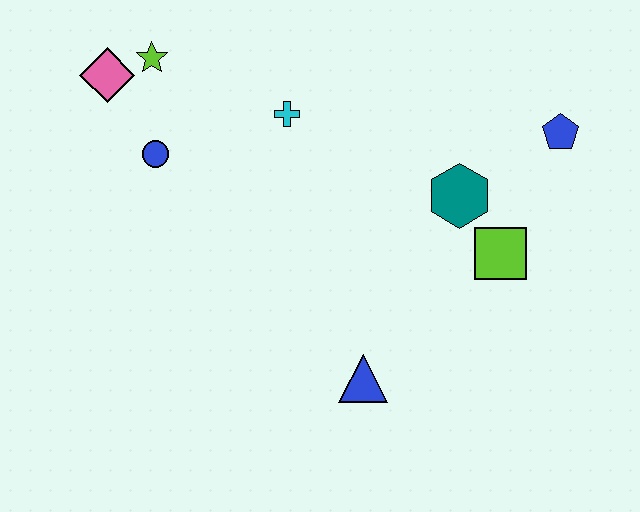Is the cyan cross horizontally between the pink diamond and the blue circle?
No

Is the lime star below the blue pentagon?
No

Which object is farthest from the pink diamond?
The blue pentagon is farthest from the pink diamond.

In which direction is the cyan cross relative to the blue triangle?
The cyan cross is above the blue triangle.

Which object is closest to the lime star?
The pink diamond is closest to the lime star.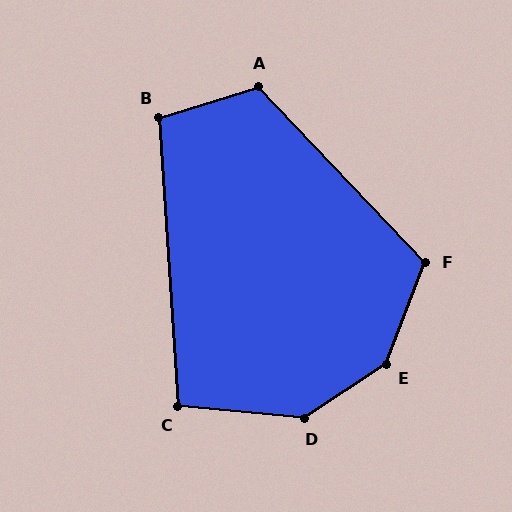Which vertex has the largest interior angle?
E, at approximately 144 degrees.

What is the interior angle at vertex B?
Approximately 103 degrees (obtuse).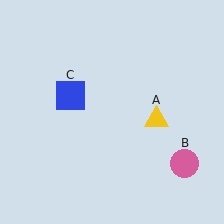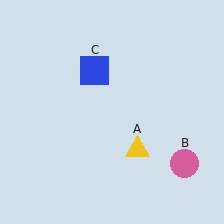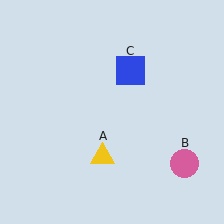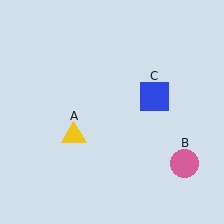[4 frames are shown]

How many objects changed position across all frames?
2 objects changed position: yellow triangle (object A), blue square (object C).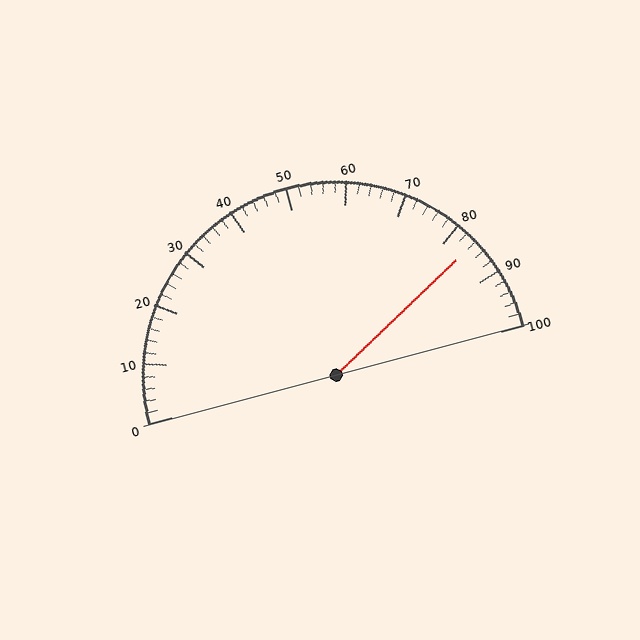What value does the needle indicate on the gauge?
The needle indicates approximately 84.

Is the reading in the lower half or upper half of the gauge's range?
The reading is in the upper half of the range (0 to 100).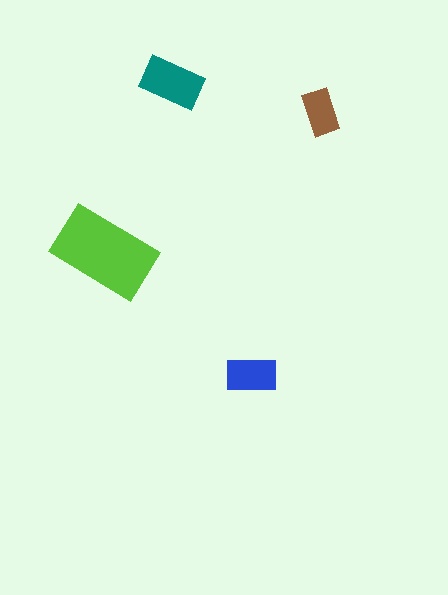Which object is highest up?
The teal rectangle is topmost.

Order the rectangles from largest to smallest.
the lime one, the teal one, the blue one, the brown one.